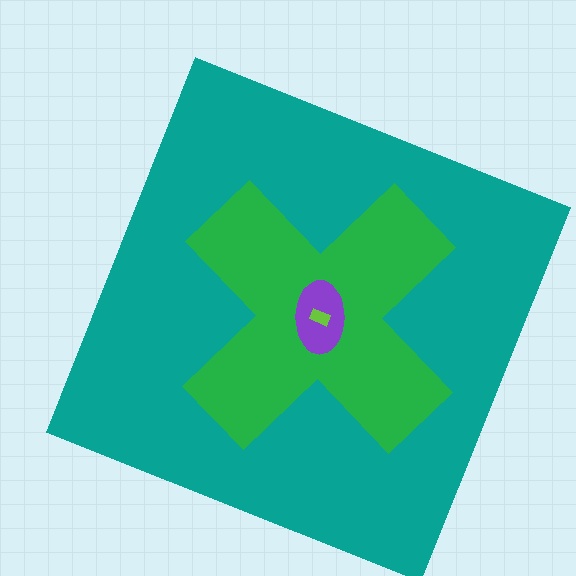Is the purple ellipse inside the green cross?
Yes.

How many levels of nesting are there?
4.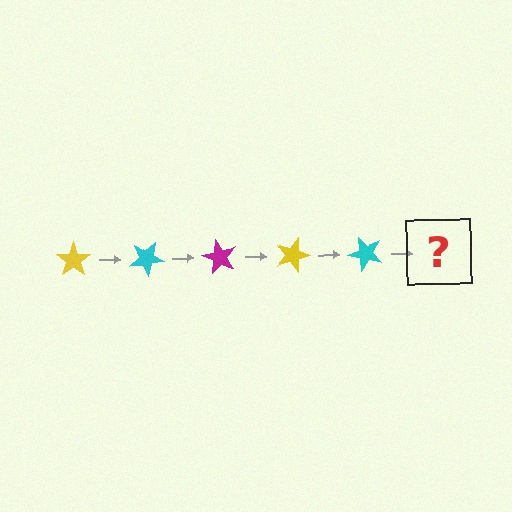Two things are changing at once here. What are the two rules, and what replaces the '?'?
The two rules are that it rotates 30 degrees each step and the color cycles through yellow, cyan, and magenta. The '?' should be a magenta star, rotated 150 degrees from the start.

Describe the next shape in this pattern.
It should be a magenta star, rotated 150 degrees from the start.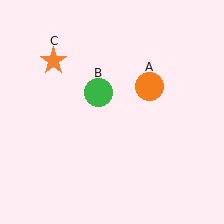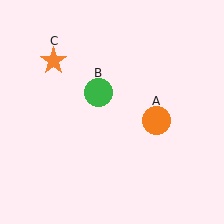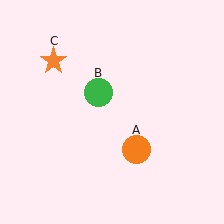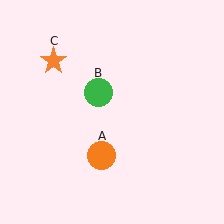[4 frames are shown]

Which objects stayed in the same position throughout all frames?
Green circle (object B) and orange star (object C) remained stationary.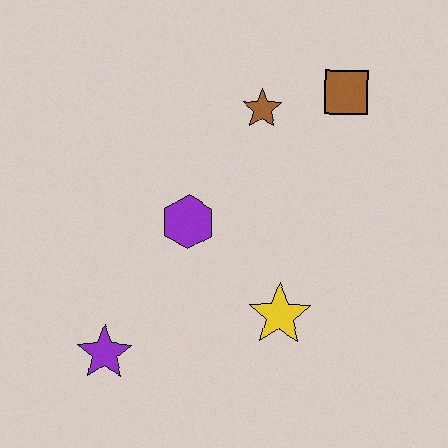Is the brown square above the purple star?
Yes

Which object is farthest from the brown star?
The purple star is farthest from the brown star.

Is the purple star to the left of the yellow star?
Yes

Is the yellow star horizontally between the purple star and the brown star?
No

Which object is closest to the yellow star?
The purple hexagon is closest to the yellow star.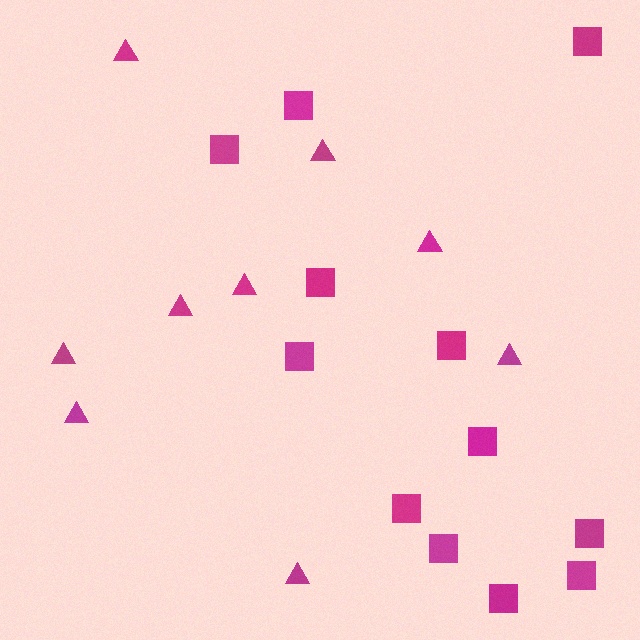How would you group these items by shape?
There are 2 groups: one group of squares (12) and one group of triangles (9).